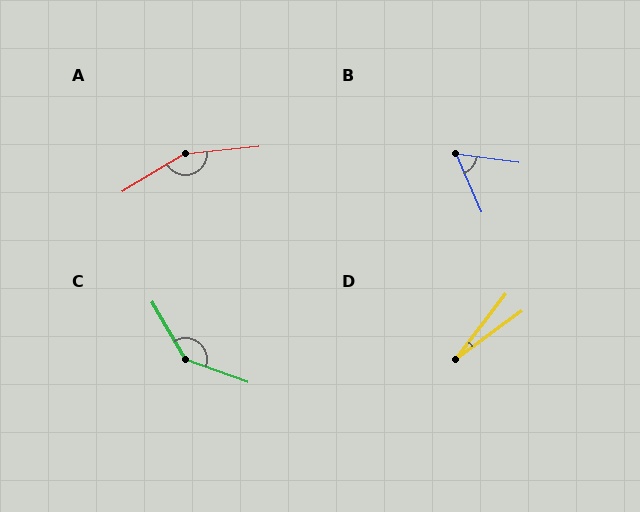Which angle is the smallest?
D, at approximately 16 degrees.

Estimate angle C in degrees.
Approximately 140 degrees.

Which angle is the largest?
A, at approximately 154 degrees.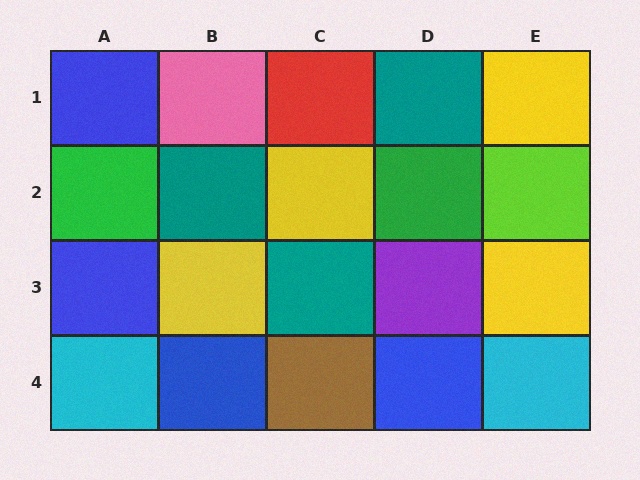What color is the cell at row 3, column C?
Teal.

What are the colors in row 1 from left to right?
Blue, pink, red, teal, yellow.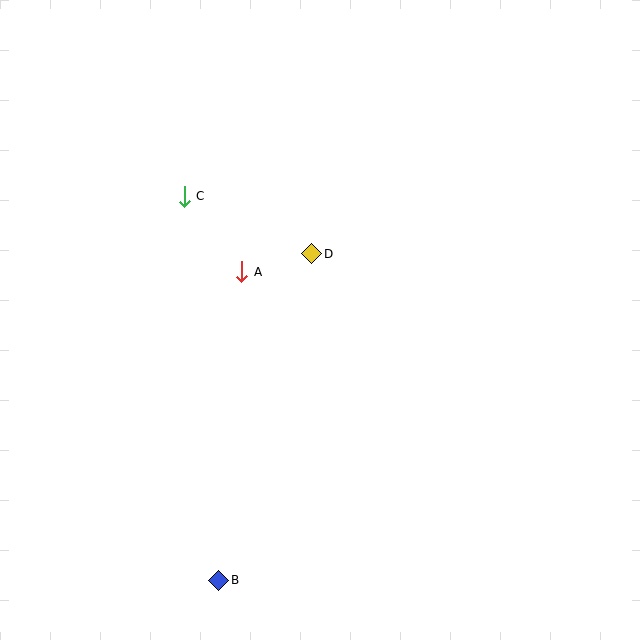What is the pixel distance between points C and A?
The distance between C and A is 95 pixels.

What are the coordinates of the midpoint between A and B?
The midpoint between A and B is at (230, 426).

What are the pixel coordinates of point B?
Point B is at (219, 580).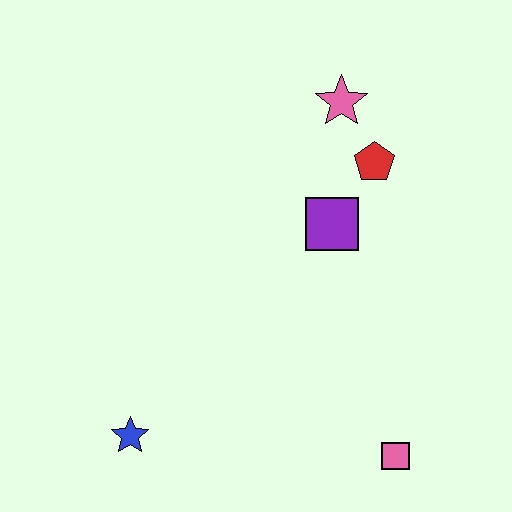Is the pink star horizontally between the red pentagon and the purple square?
Yes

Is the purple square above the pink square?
Yes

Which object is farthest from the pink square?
The pink star is farthest from the pink square.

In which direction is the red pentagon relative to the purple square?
The red pentagon is above the purple square.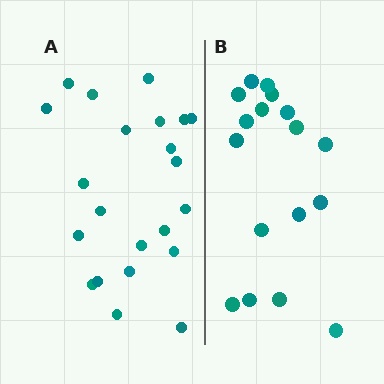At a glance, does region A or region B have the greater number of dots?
Region A (the left region) has more dots.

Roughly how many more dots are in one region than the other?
Region A has about 5 more dots than region B.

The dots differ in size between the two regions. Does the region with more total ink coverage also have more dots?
No. Region B has more total ink coverage because its dots are larger, but region A actually contains more individual dots. Total area can be misleading — the number of items is what matters here.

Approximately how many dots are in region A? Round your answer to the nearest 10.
About 20 dots. (The exact count is 22, which rounds to 20.)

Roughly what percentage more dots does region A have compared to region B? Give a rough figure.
About 30% more.